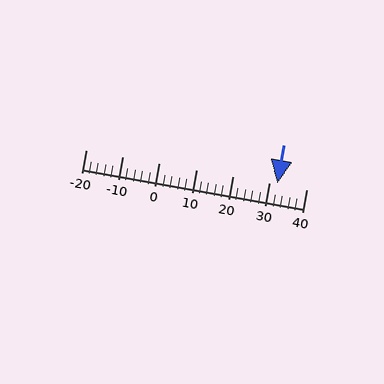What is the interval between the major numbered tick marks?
The major tick marks are spaced 10 units apart.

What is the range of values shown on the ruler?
The ruler shows values from -20 to 40.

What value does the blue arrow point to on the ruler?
The blue arrow points to approximately 32.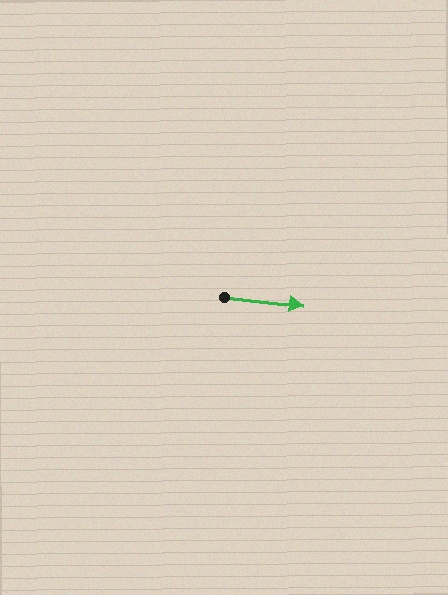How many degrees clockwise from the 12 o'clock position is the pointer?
Approximately 96 degrees.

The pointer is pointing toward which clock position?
Roughly 3 o'clock.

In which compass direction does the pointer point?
East.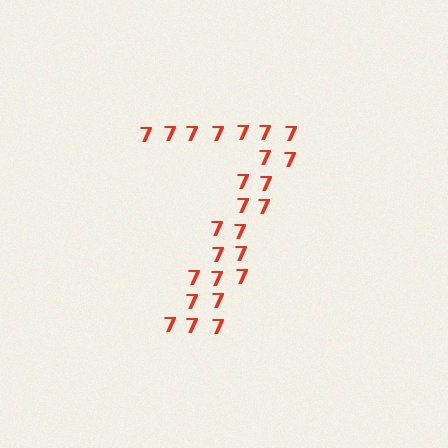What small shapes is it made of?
It is made of small digit 7's.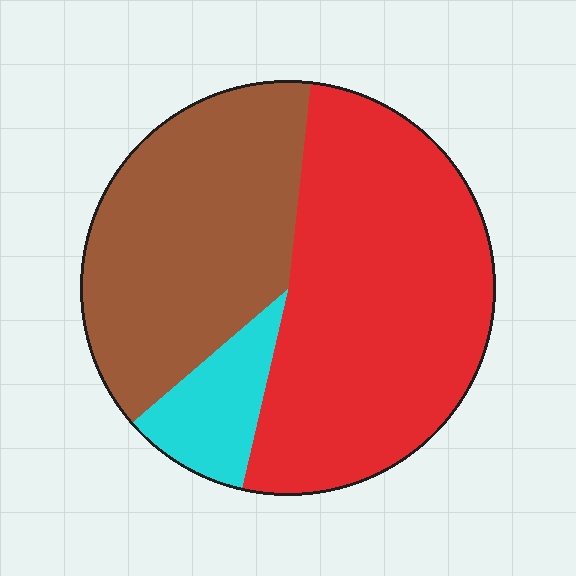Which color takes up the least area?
Cyan, at roughly 10%.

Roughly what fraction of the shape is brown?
Brown takes up between a third and a half of the shape.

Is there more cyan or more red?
Red.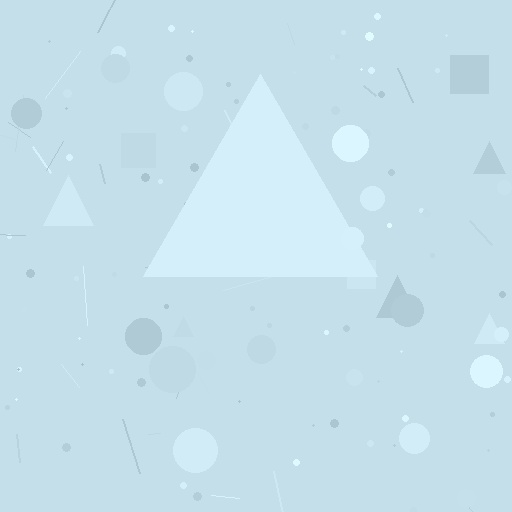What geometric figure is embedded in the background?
A triangle is embedded in the background.